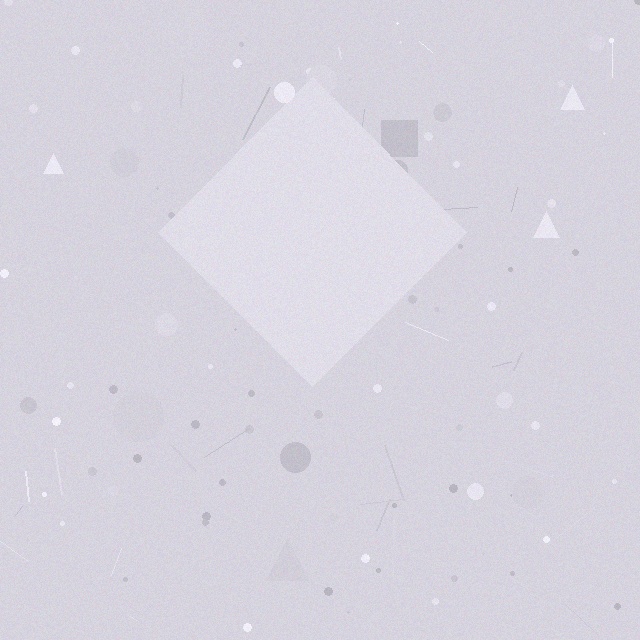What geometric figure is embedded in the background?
A diamond is embedded in the background.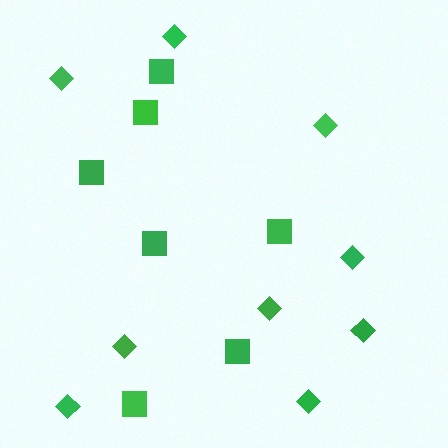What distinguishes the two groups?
There are 2 groups: one group of squares (7) and one group of diamonds (9).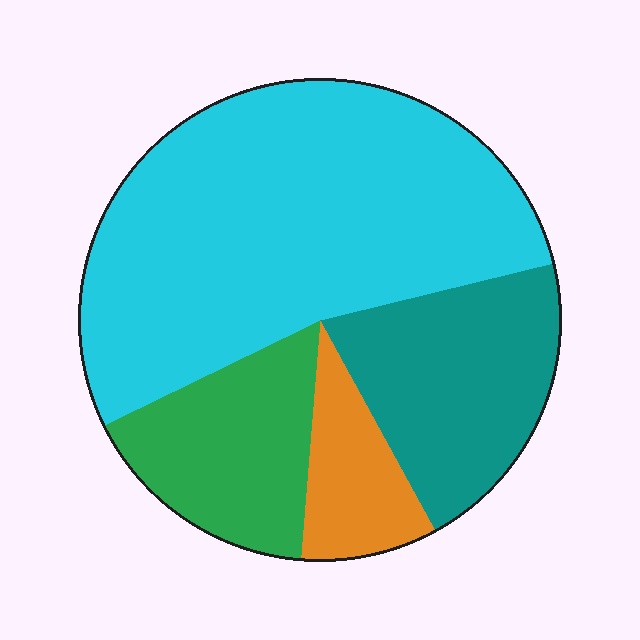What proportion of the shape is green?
Green covers 16% of the shape.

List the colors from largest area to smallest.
From largest to smallest: cyan, teal, green, orange.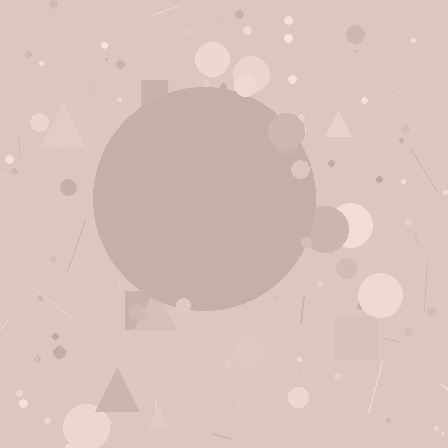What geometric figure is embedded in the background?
A circle is embedded in the background.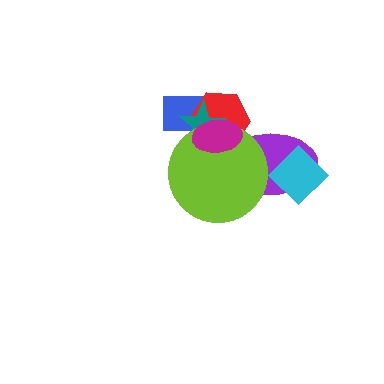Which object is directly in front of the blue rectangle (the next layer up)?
The red hexagon is directly in front of the blue rectangle.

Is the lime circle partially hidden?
Yes, it is partially covered by another shape.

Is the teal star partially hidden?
Yes, it is partially covered by another shape.